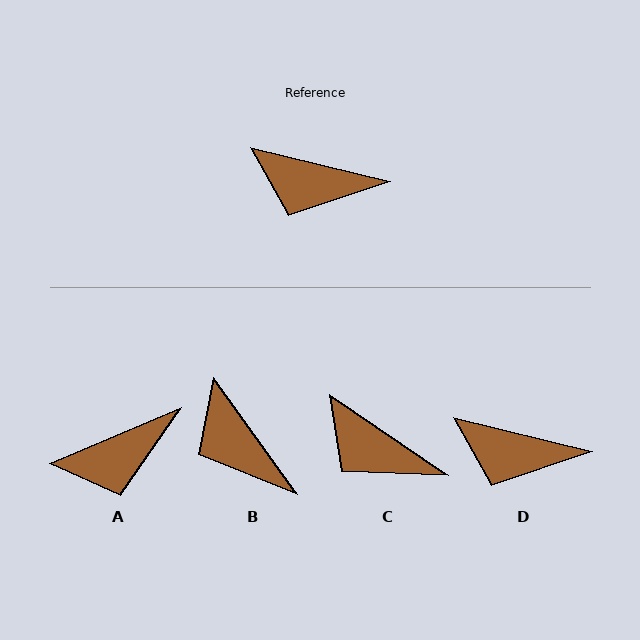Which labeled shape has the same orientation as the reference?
D.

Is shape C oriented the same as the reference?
No, it is off by about 20 degrees.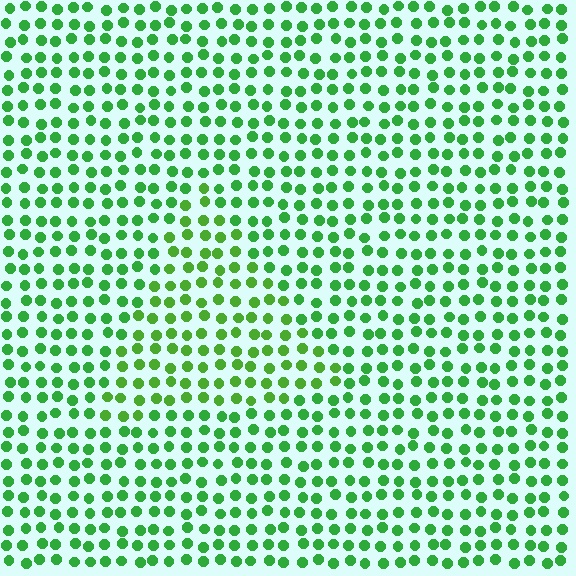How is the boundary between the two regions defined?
The boundary is defined purely by a slight shift in hue (about 20 degrees). Spacing, size, and orientation are identical on both sides.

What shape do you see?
I see a triangle.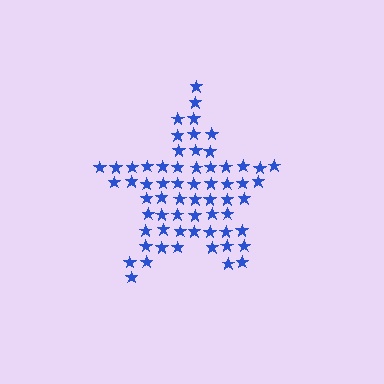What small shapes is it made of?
It is made of small stars.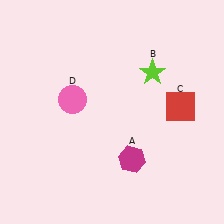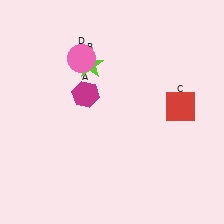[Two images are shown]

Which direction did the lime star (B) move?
The lime star (B) moved left.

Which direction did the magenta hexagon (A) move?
The magenta hexagon (A) moved up.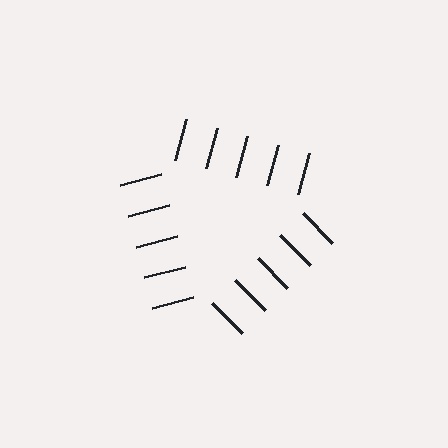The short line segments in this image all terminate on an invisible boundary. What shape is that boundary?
An illusory triangle — the line segments terminate on its edges but no continuous stroke is drawn.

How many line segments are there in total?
15 — 5 along each of the 3 edges.